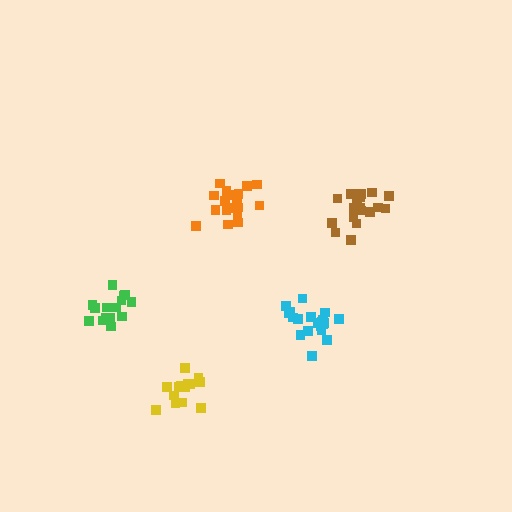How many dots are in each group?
Group 1: 14 dots, Group 2: 18 dots, Group 3: 18 dots, Group 4: 20 dots, Group 5: 15 dots (85 total).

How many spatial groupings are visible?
There are 5 spatial groupings.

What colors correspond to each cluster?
The clusters are colored: yellow, brown, orange, cyan, green.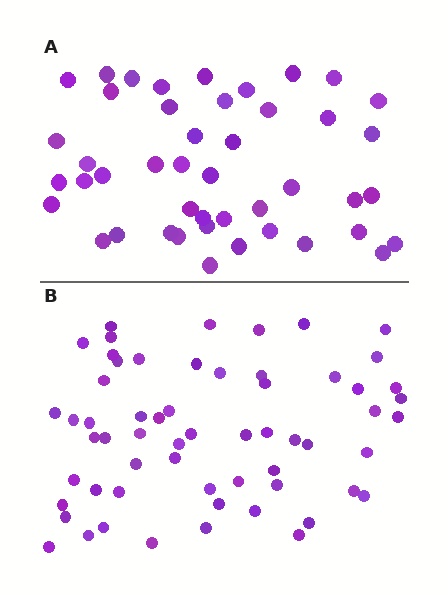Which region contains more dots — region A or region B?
Region B (the bottom region) has more dots.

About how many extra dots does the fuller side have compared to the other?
Region B has approximately 15 more dots than region A.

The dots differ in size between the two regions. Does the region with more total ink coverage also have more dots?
No. Region A has more total ink coverage because its dots are larger, but region B actually contains more individual dots. Total area can be misleading — the number of items is what matters here.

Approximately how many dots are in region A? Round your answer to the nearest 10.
About 40 dots. (The exact count is 45, which rounds to 40.)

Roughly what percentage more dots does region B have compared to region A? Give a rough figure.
About 35% more.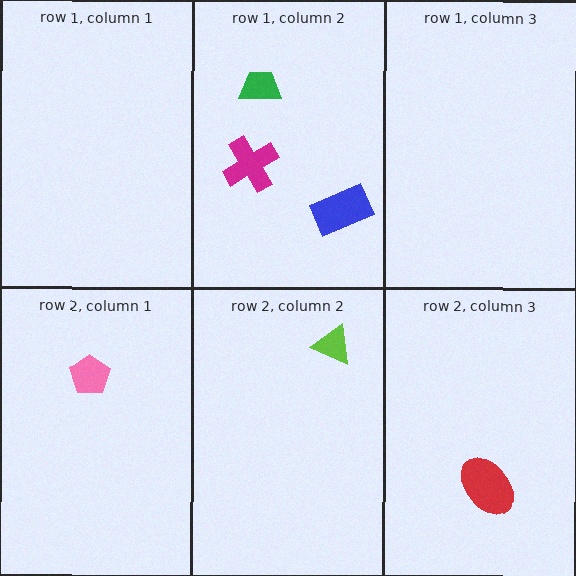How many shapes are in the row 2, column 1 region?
1.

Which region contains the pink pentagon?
The row 2, column 1 region.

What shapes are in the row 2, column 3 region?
The red ellipse.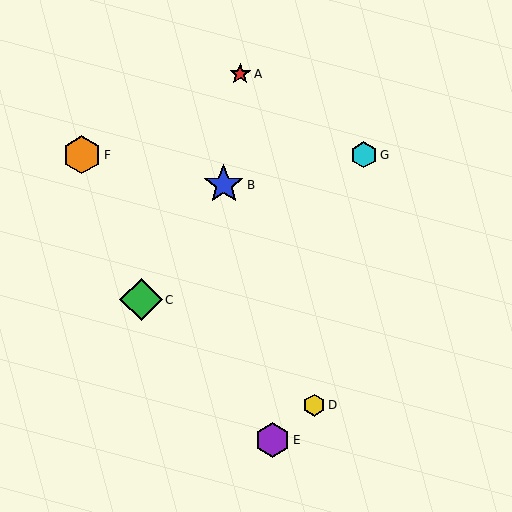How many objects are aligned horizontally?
2 objects (F, G) are aligned horizontally.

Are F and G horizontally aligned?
Yes, both are at y≈155.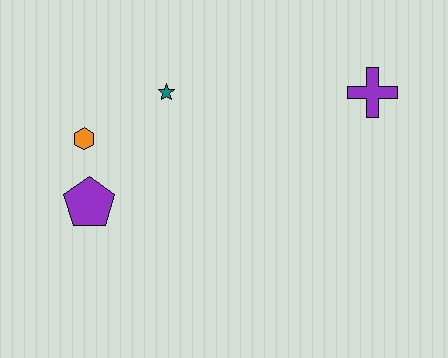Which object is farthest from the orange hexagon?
The purple cross is farthest from the orange hexagon.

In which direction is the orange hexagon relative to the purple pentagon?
The orange hexagon is above the purple pentagon.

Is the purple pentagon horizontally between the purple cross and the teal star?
No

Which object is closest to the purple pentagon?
The orange hexagon is closest to the purple pentagon.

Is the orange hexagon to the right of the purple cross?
No